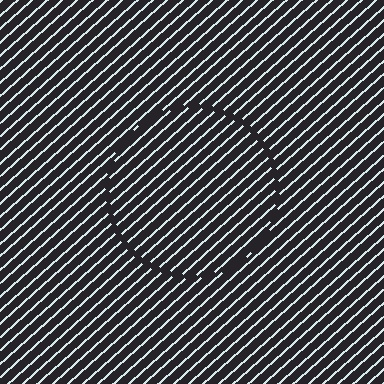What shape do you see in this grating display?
An illusory circle. The interior of the shape contains the same grating, shifted by half a period — the contour is defined by the phase discontinuity where line-ends from the inner and outer gratings abut.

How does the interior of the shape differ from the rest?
The interior of the shape contains the same grating, shifted by half a period — the contour is defined by the phase discontinuity where line-ends from the inner and outer gratings abut.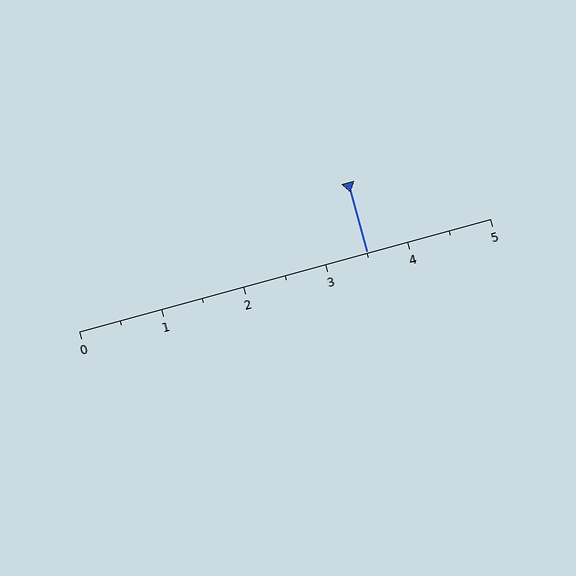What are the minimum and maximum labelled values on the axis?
The axis runs from 0 to 5.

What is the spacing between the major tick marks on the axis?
The major ticks are spaced 1 apart.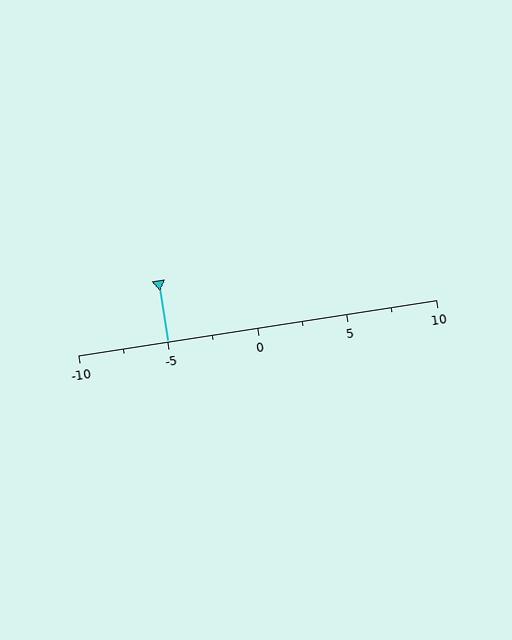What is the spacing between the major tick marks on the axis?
The major ticks are spaced 5 apart.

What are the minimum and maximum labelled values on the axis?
The axis runs from -10 to 10.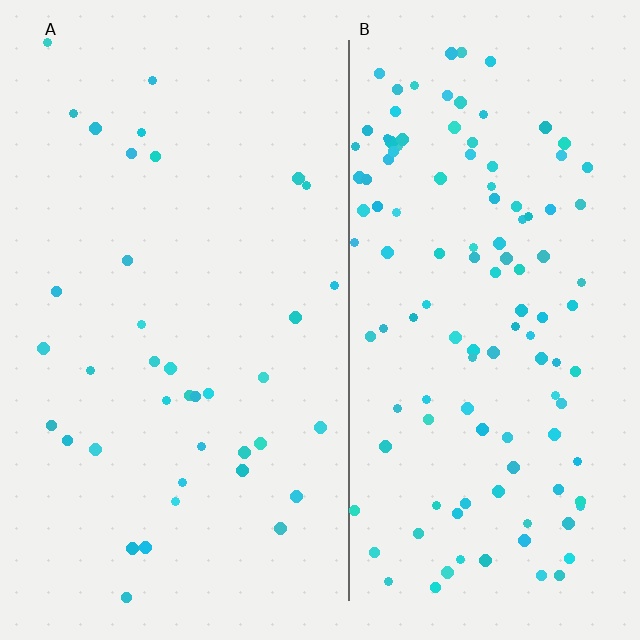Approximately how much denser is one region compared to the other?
Approximately 3.2× — region B over region A.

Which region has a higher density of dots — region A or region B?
B (the right).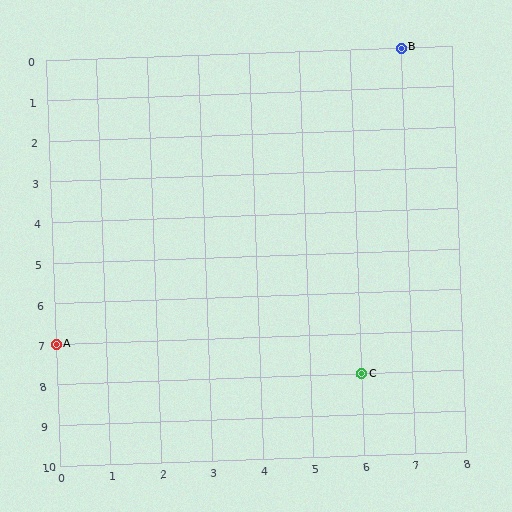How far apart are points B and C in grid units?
Points B and C are 1 column and 8 rows apart (about 8.1 grid units diagonally).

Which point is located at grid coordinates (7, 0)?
Point B is at (7, 0).